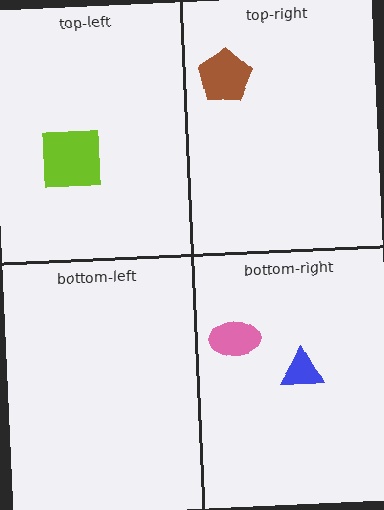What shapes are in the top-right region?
The brown pentagon.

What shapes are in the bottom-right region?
The blue triangle, the pink ellipse.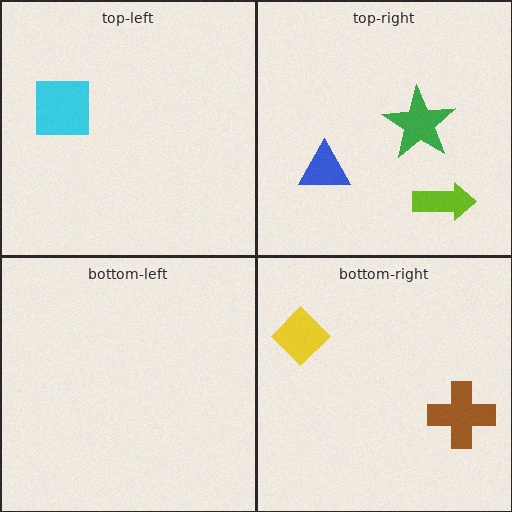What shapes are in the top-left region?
The cyan square.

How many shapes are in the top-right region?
3.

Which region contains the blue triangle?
The top-right region.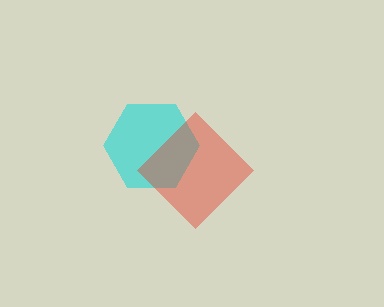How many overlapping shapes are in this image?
There are 2 overlapping shapes in the image.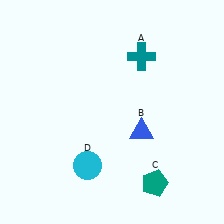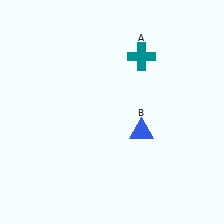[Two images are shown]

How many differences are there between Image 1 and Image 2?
There are 2 differences between the two images.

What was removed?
The cyan circle (D), the teal pentagon (C) were removed in Image 2.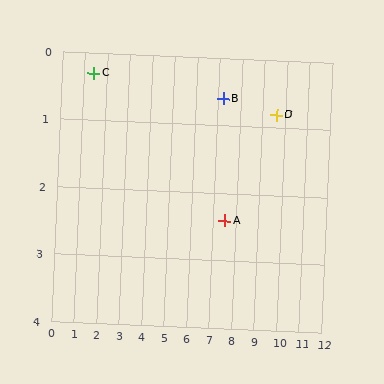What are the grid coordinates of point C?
Point C is at approximately (1.4, 0.3).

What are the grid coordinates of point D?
Point D is at approximately (9.6, 0.8).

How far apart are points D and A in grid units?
Points D and A are about 2.6 grid units apart.